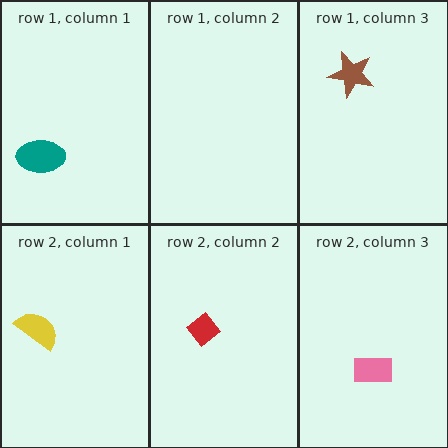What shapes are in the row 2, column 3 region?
The pink rectangle.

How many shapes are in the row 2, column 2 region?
1.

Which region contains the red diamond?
The row 2, column 2 region.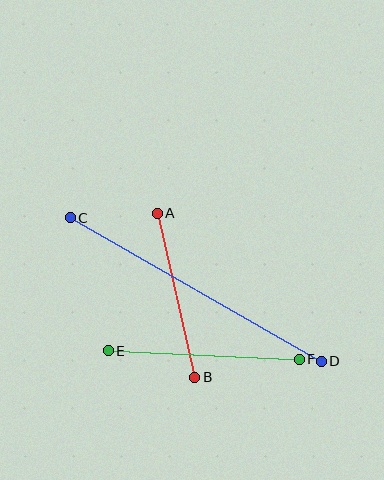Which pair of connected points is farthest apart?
Points C and D are farthest apart.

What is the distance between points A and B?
The distance is approximately 168 pixels.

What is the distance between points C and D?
The distance is approximately 289 pixels.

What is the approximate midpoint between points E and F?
The midpoint is at approximately (204, 355) pixels.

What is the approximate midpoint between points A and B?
The midpoint is at approximately (176, 295) pixels.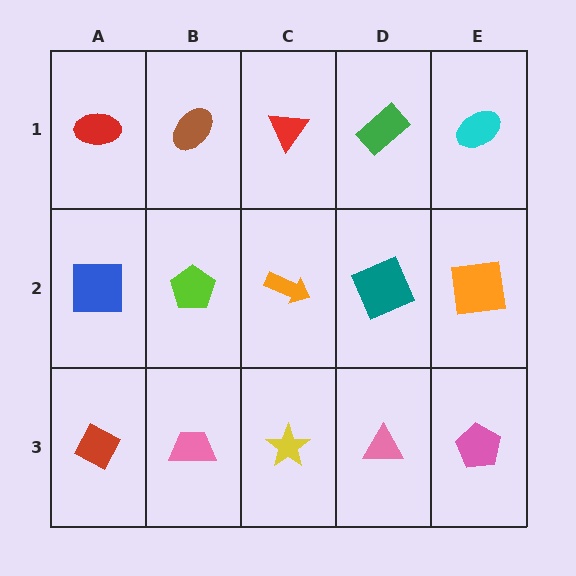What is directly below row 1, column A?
A blue square.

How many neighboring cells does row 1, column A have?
2.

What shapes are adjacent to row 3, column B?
A lime pentagon (row 2, column B), a red diamond (row 3, column A), a yellow star (row 3, column C).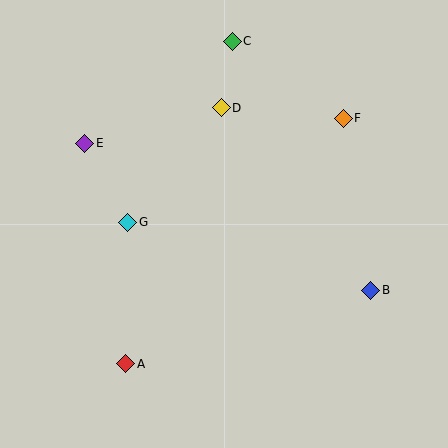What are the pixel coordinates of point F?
Point F is at (343, 118).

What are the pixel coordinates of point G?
Point G is at (128, 222).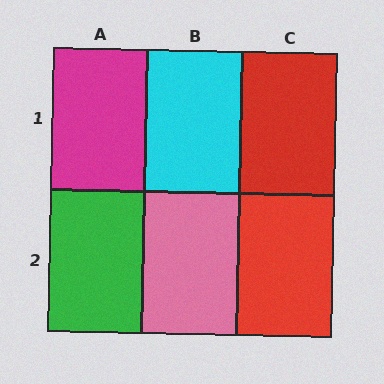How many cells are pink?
1 cell is pink.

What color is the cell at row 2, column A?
Green.